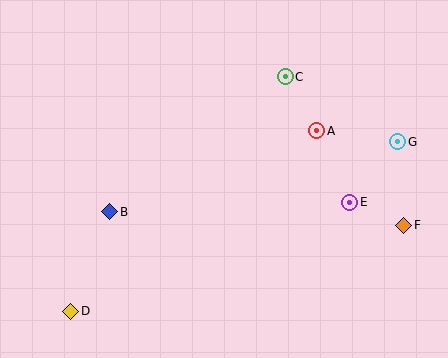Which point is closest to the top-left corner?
Point B is closest to the top-left corner.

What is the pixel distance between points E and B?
The distance between E and B is 240 pixels.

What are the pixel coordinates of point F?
Point F is at (404, 225).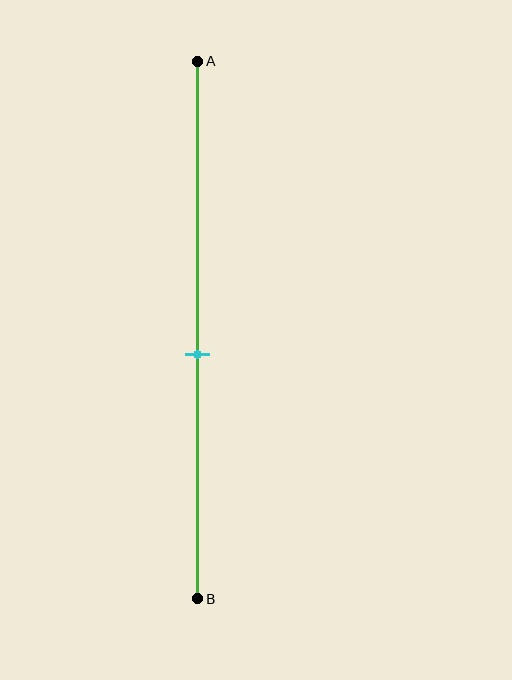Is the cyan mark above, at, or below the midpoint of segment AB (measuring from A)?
The cyan mark is below the midpoint of segment AB.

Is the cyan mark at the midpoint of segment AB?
No, the mark is at about 55% from A, not at the 50% midpoint.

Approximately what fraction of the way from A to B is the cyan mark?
The cyan mark is approximately 55% of the way from A to B.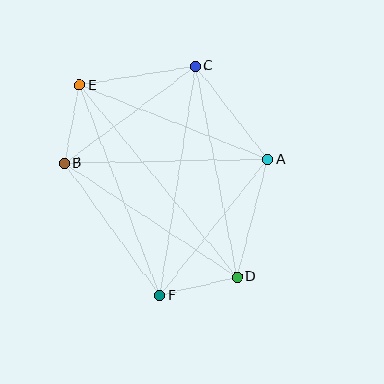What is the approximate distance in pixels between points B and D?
The distance between B and D is approximately 207 pixels.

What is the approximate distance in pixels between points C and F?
The distance between C and F is approximately 232 pixels.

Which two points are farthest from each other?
Points D and E are farthest from each other.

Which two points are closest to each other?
Points D and F are closest to each other.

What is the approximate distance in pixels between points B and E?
The distance between B and E is approximately 80 pixels.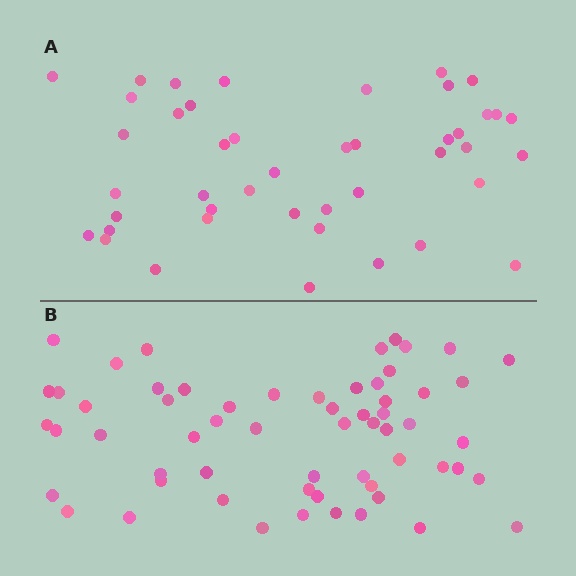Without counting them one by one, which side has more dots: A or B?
Region B (the bottom region) has more dots.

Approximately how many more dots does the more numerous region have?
Region B has approximately 15 more dots than region A.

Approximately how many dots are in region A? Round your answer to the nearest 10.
About 40 dots. (The exact count is 44, which rounds to 40.)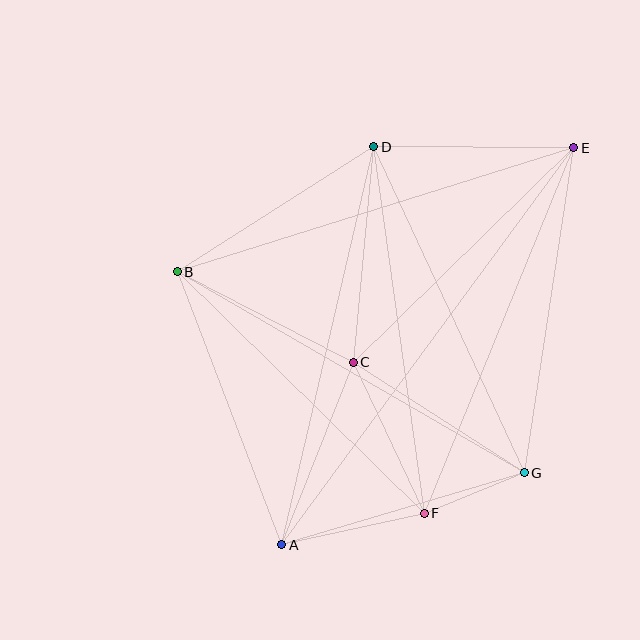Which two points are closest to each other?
Points F and G are closest to each other.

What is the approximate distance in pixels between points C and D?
The distance between C and D is approximately 217 pixels.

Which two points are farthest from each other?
Points A and E are farthest from each other.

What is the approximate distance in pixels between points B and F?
The distance between B and F is approximately 346 pixels.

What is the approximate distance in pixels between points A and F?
The distance between A and F is approximately 146 pixels.